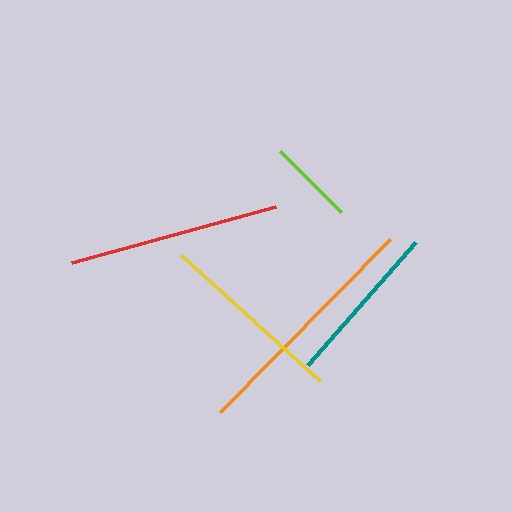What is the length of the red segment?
The red segment is approximately 212 pixels long.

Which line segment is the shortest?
The lime line is the shortest at approximately 86 pixels.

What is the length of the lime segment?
The lime segment is approximately 86 pixels long.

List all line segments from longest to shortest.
From longest to shortest: orange, red, yellow, teal, lime.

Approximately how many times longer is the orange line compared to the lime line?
The orange line is approximately 2.8 times the length of the lime line.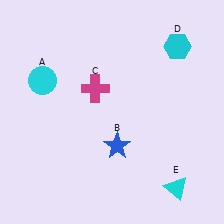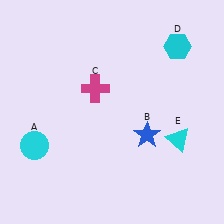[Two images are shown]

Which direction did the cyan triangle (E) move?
The cyan triangle (E) moved up.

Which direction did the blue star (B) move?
The blue star (B) moved right.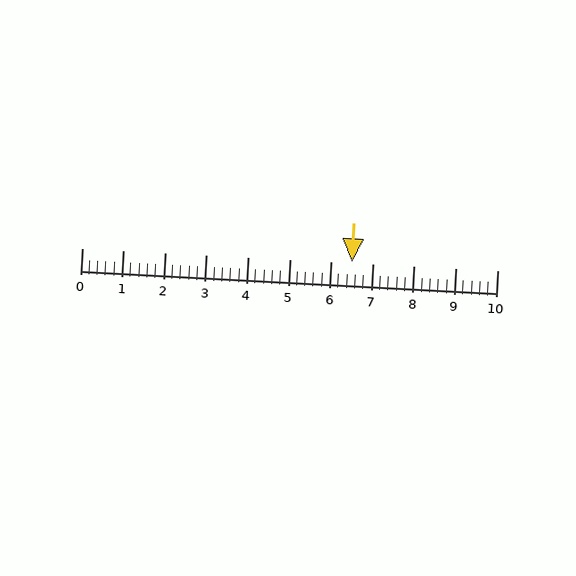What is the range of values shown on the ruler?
The ruler shows values from 0 to 10.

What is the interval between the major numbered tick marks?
The major tick marks are spaced 1 units apart.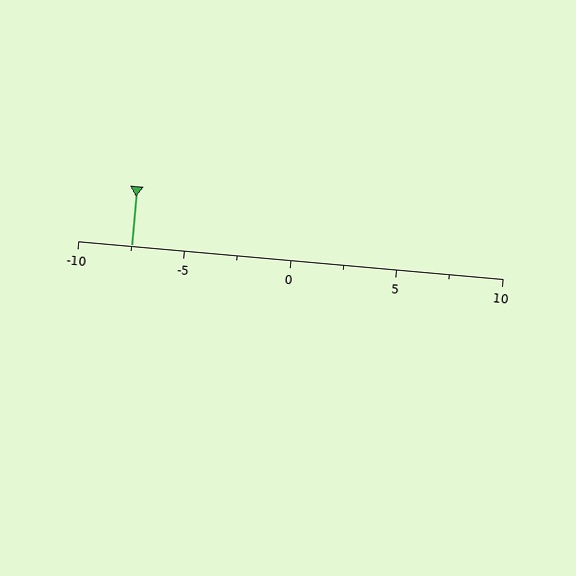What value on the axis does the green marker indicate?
The marker indicates approximately -7.5.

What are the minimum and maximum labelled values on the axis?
The axis runs from -10 to 10.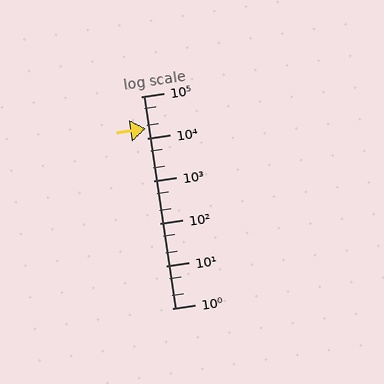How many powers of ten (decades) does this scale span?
The scale spans 5 decades, from 1 to 100000.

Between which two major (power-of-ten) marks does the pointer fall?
The pointer is between 10000 and 100000.